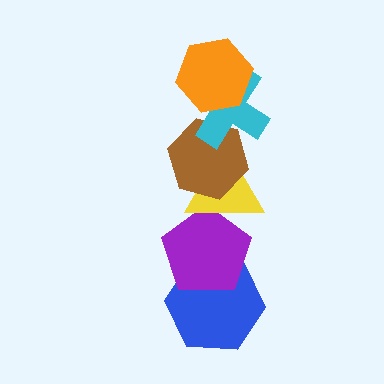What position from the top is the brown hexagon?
The brown hexagon is 3rd from the top.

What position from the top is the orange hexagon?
The orange hexagon is 1st from the top.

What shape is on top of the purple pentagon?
The yellow triangle is on top of the purple pentagon.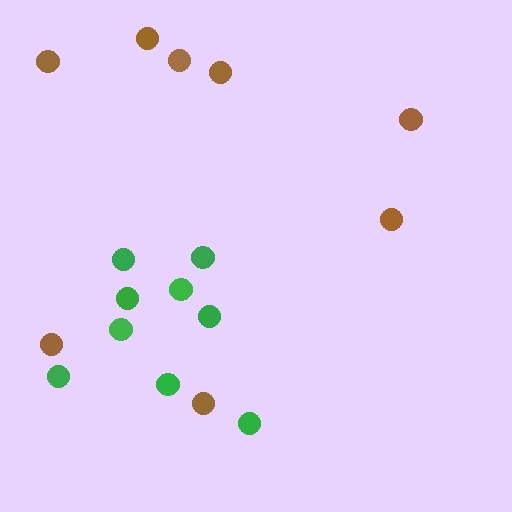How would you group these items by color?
There are 2 groups: one group of brown circles (8) and one group of green circles (9).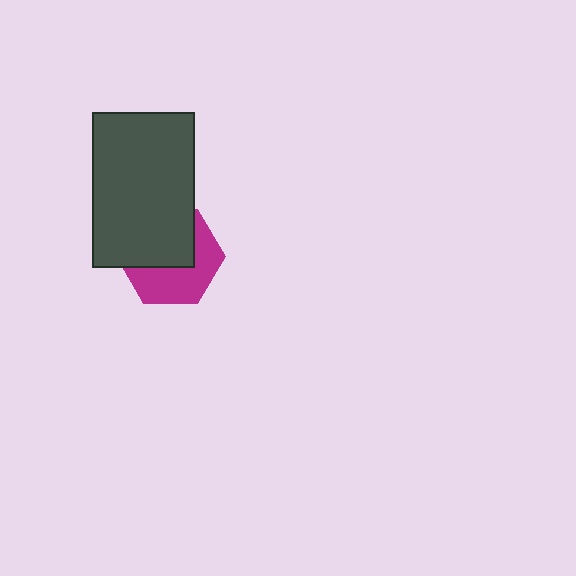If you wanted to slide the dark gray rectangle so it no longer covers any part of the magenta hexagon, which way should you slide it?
Slide it up — that is the most direct way to separate the two shapes.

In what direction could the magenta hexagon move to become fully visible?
The magenta hexagon could move down. That would shift it out from behind the dark gray rectangle entirely.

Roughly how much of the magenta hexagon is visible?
About half of it is visible (roughly 49%).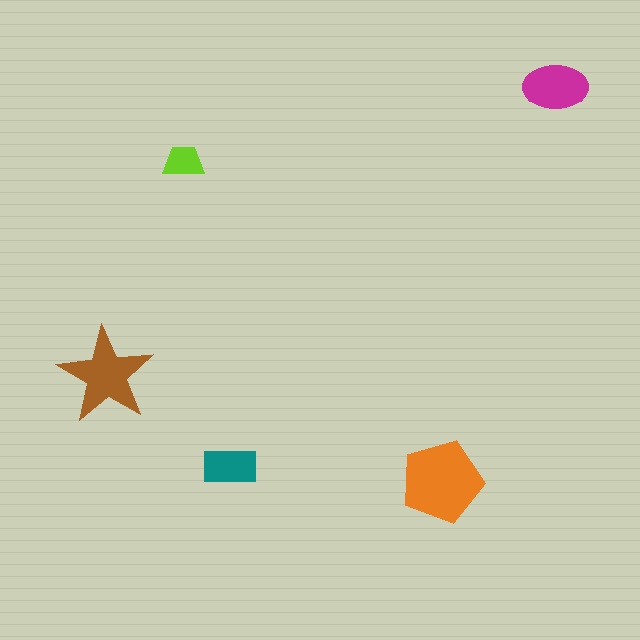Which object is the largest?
The orange pentagon.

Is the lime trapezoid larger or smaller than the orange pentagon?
Smaller.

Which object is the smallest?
The lime trapezoid.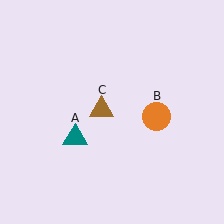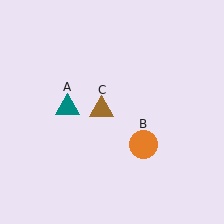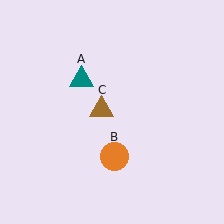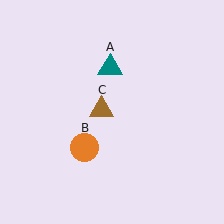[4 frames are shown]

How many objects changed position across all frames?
2 objects changed position: teal triangle (object A), orange circle (object B).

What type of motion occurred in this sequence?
The teal triangle (object A), orange circle (object B) rotated clockwise around the center of the scene.